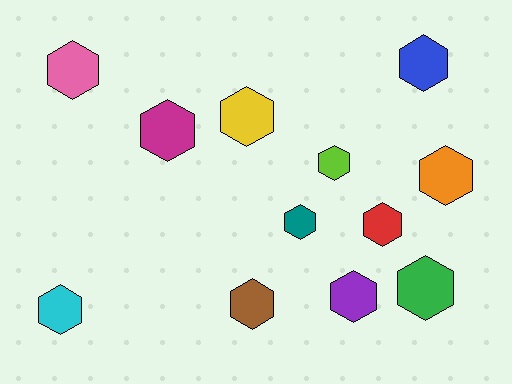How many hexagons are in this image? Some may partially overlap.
There are 12 hexagons.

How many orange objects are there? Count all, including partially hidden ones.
There is 1 orange object.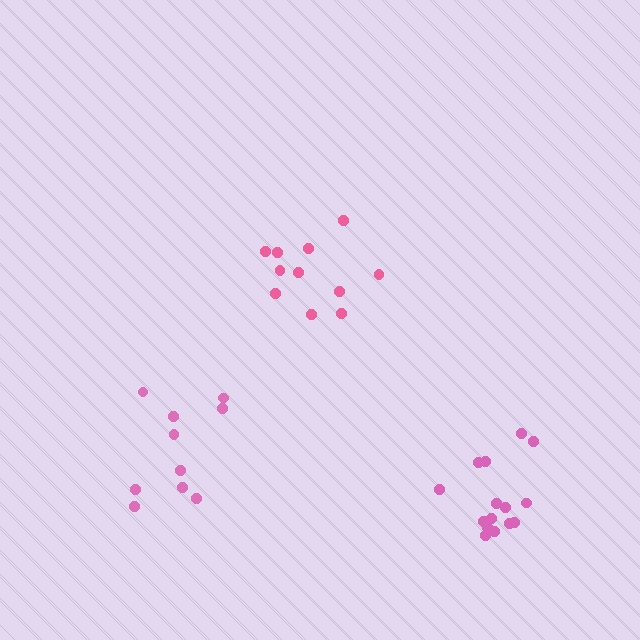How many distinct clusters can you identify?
There are 3 distinct clusters.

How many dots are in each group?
Group 1: 11 dots, Group 2: 10 dots, Group 3: 15 dots (36 total).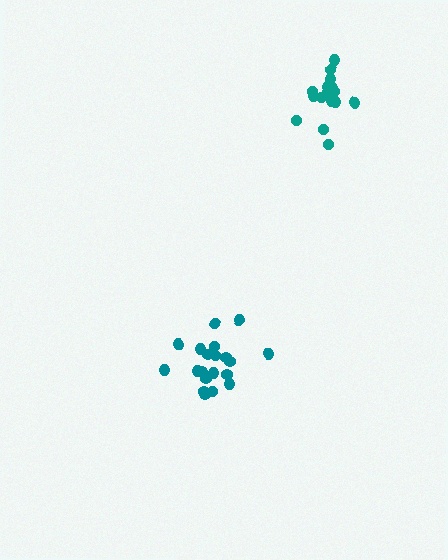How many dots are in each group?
Group 1: 20 dots, Group 2: 17 dots (37 total).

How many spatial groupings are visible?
There are 2 spatial groupings.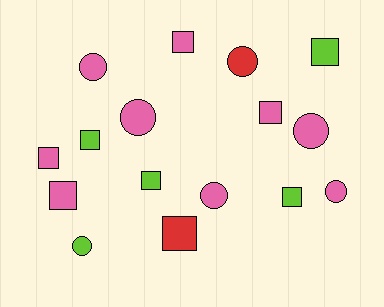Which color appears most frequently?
Pink, with 9 objects.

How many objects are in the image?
There are 16 objects.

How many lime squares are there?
There are 4 lime squares.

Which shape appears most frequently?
Square, with 9 objects.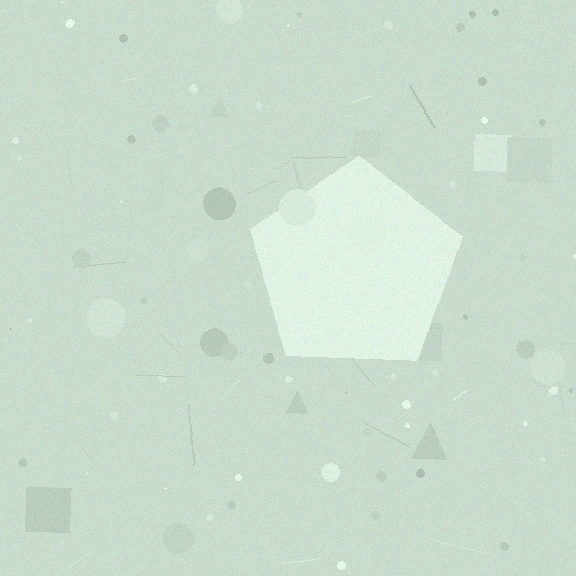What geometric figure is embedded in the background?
A pentagon is embedded in the background.